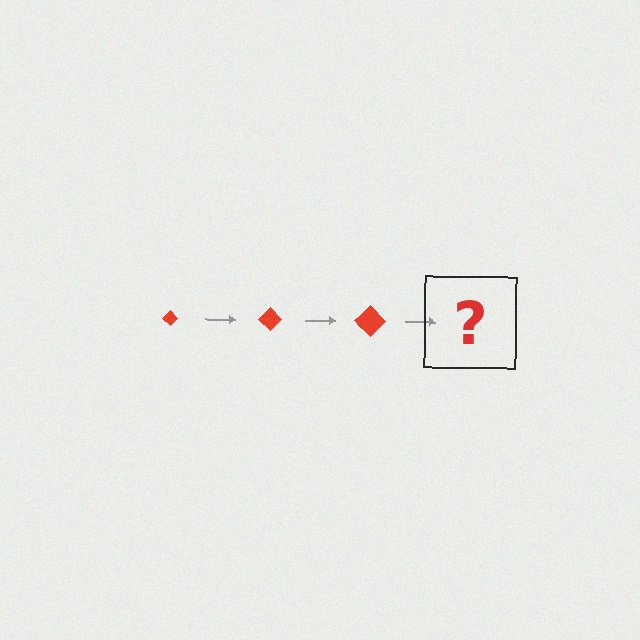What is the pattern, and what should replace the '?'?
The pattern is that the diamond gets progressively larger each step. The '?' should be a red diamond, larger than the previous one.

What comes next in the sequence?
The next element should be a red diamond, larger than the previous one.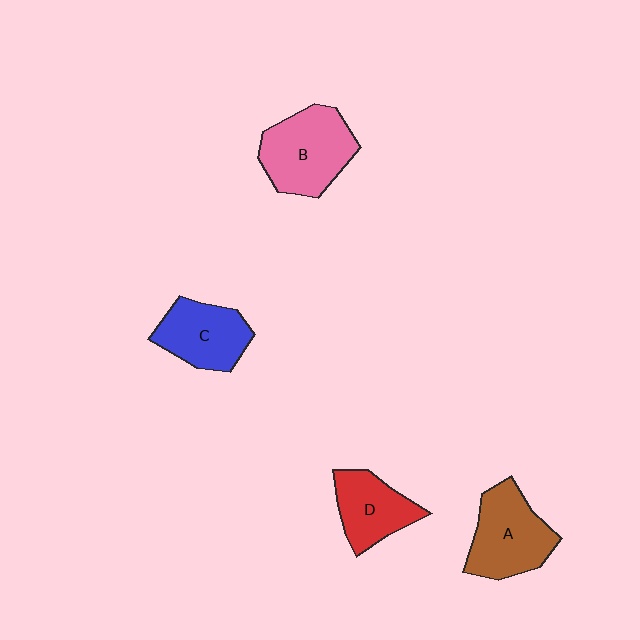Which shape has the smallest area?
Shape D (red).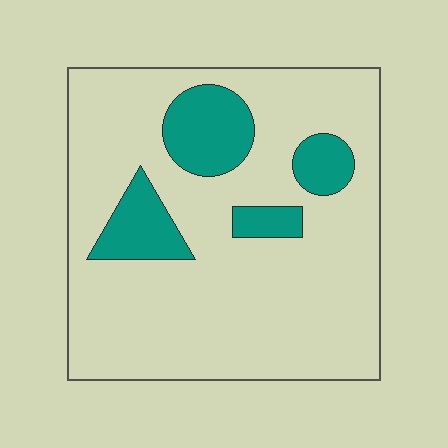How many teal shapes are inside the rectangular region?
4.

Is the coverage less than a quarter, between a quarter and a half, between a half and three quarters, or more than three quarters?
Less than a quarter.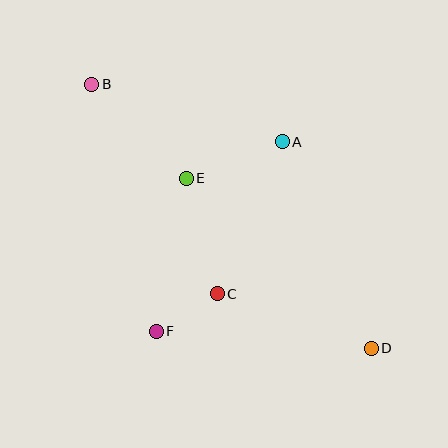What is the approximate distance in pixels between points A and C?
The distance between A and C is approximately 166 pixels.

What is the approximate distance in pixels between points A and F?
The distance between A and F is approximately 227 pixels.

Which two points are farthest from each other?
Points B and D are farthest from each other.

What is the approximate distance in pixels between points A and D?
The distance between A and D is approximately 225 pixels.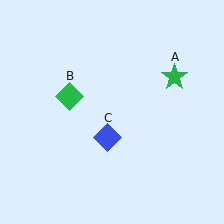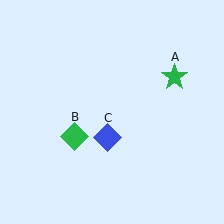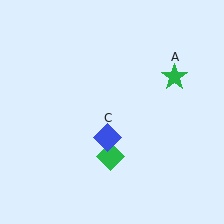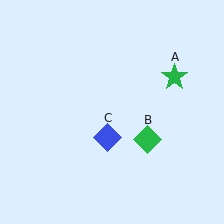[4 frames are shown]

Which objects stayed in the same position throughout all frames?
Green star (object A) and blue diamond (object C) remained stationary.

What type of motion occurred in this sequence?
The green diamond (object B) rotated counterclockwise around the center of the scene.